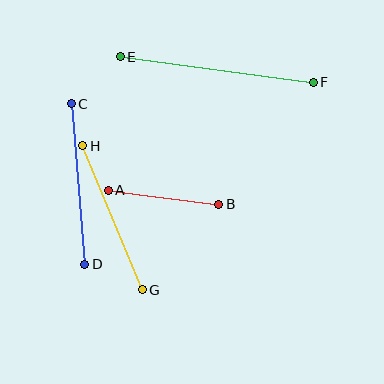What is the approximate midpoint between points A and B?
The midpoint is at approximately (163, 197) pixels.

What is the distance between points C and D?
The distance is approximately 161 pixels.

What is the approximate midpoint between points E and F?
The midpoint is at approximately (217, 70) pixels.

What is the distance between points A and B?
The distance is approximately 111 pixels.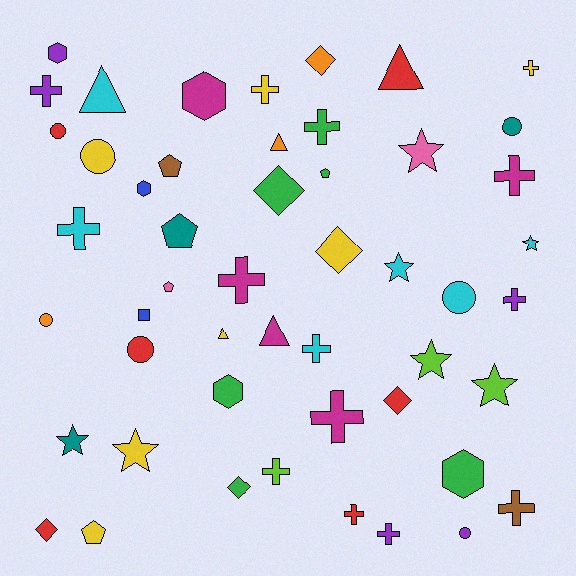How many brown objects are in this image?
There are 2 brown objects.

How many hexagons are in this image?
There are 5 hexagons.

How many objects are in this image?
There are 50 objects.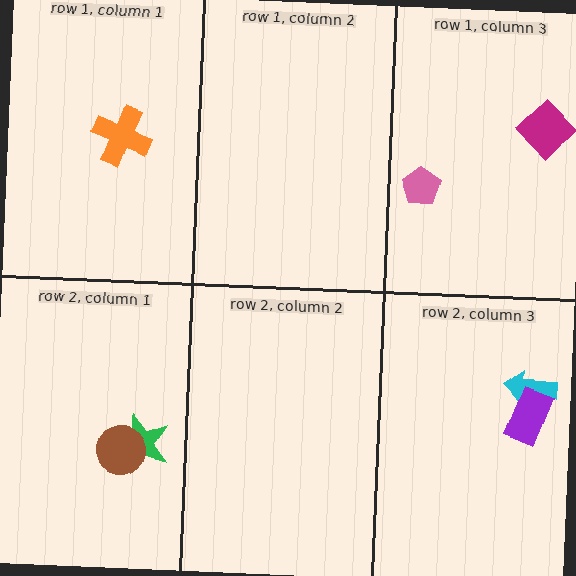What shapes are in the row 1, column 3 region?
The magenta diamond, the pink pentagon.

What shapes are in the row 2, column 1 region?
The green star, the brown circle.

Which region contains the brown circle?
The row 2, column 1 region.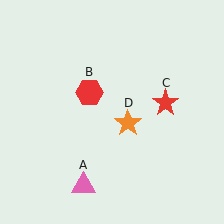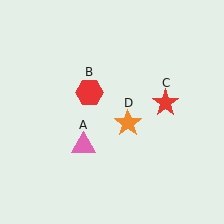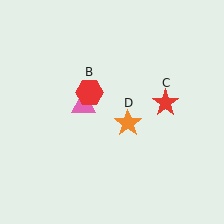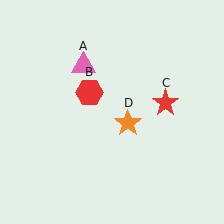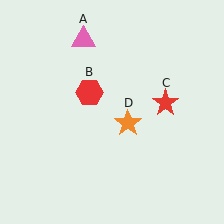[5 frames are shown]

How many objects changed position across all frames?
1 object changed position: pink triangle (object A).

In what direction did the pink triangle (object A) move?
The pink triangle (object A) moved up.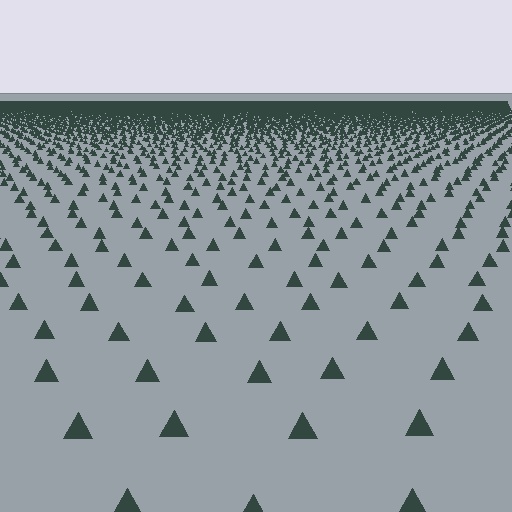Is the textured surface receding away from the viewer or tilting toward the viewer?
The surface is receding away from the viewer. Texture elements get smaller and denser toward the top.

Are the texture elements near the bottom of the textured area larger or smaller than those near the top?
Larger. Near the bottom, elements are closer to the viewer and appear at a bigger on-screen size.